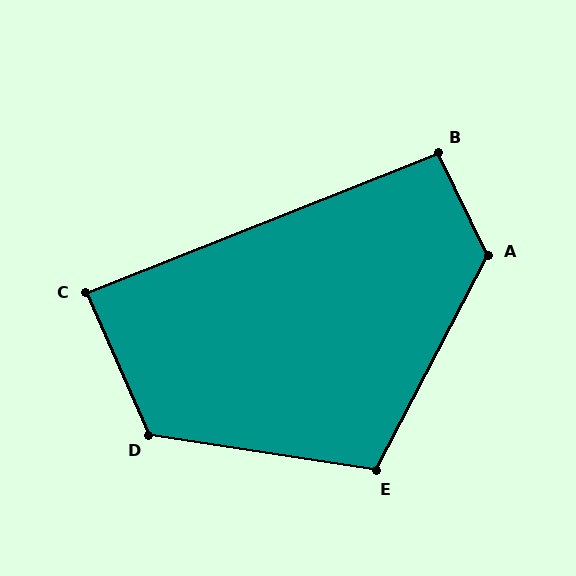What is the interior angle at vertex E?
Approximately 109 degrees (obtuse).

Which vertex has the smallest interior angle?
C, at approximately 88 degrees.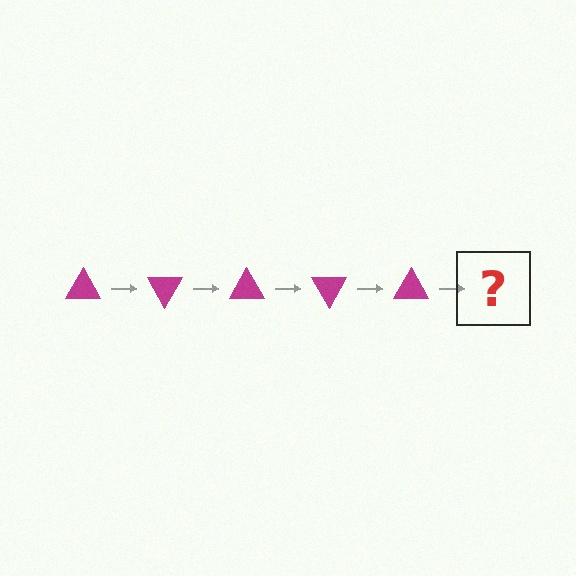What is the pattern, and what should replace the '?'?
The pattern is that the triangle rotates 60 degrees each step. The '?' should be a magenta triangle rotated 300 degrees.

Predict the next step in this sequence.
The next step is a magenta triangle rotated 300 degrees.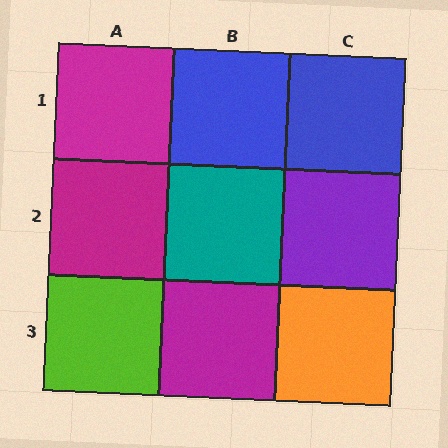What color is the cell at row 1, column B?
Blue.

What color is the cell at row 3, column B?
Magenta.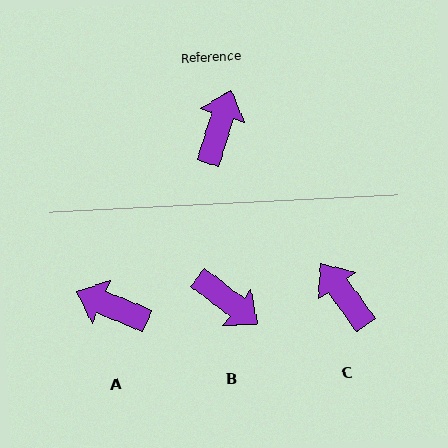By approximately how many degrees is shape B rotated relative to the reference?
Approximately 110 degrees clockwise.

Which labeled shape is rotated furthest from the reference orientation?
B, about 110 degrees away.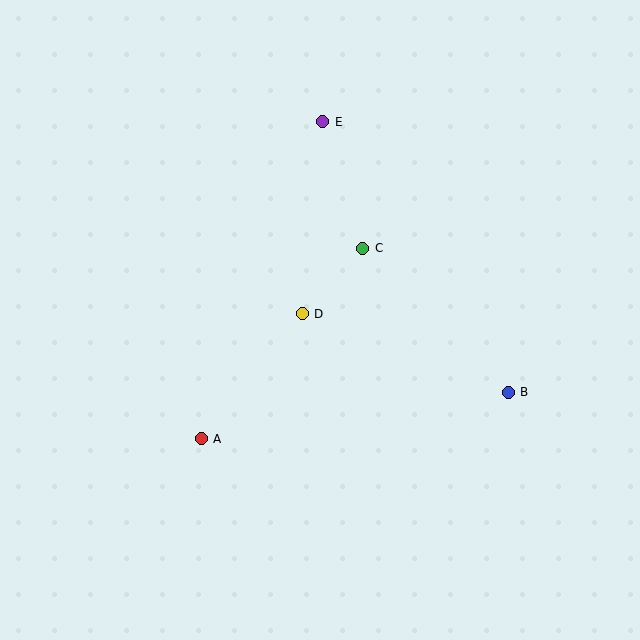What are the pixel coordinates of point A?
Point A is at (201, 439).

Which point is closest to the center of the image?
Point D at (302, 314) is closest to the center.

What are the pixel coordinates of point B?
Point B is at (508, 392).